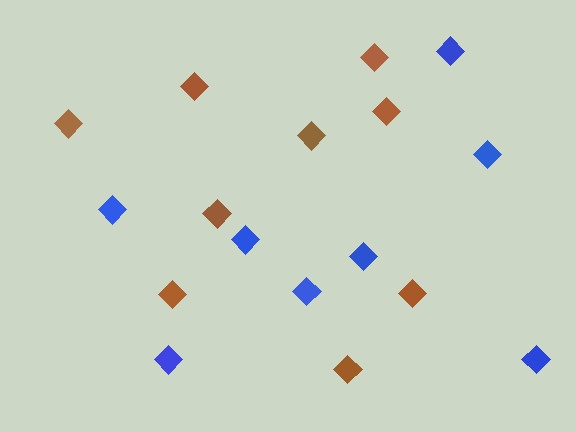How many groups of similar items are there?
There are 2 groups: one group of blue diamonds (8) and one group of brown diamonds (9).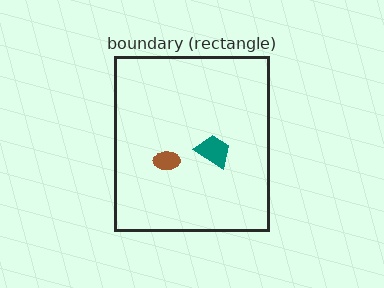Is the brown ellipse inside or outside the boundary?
Inside.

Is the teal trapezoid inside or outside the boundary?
Inside.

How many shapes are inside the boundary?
2 inside, 0 outside.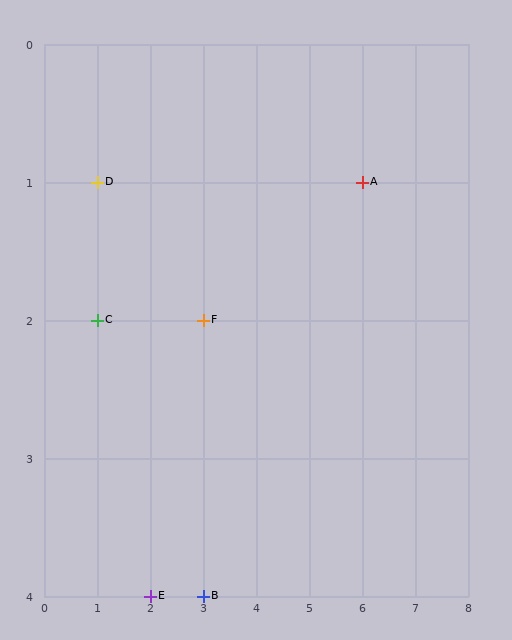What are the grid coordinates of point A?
Point A is at grid coordinates (6, 1).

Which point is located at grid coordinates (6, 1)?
Point A is at (6, 1).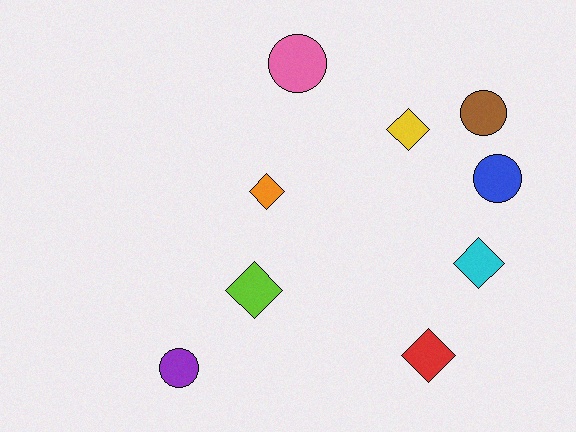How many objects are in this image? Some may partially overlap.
There are 9 objects.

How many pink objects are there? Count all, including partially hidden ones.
There is 1 pink object.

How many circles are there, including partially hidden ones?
There are 4 circles.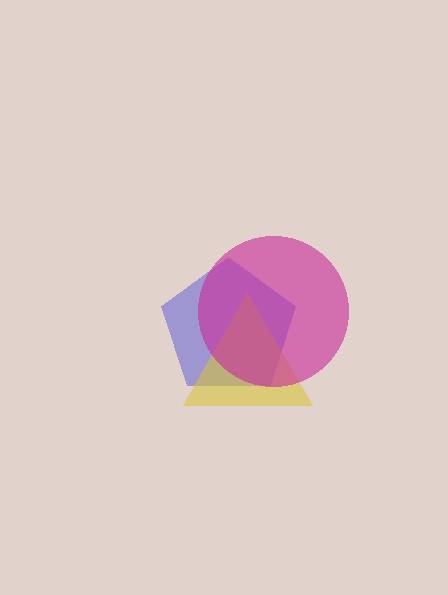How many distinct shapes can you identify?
There are 3 distinct shapes: a blue pentagon, a yellow triangle, a magenta circle.